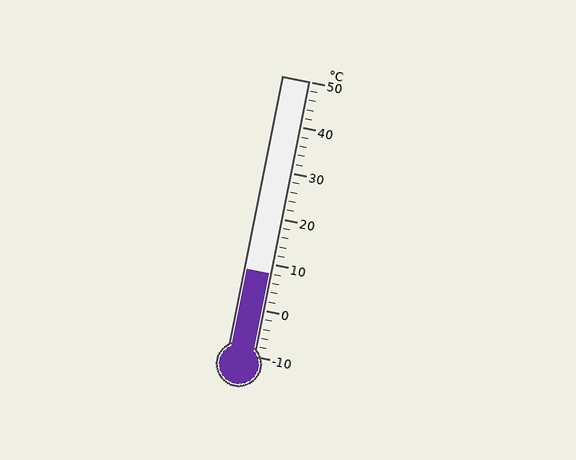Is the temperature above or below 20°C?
The temperature is below 20°C.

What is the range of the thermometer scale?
The thermometer scale ranges from -10°C to 50°C.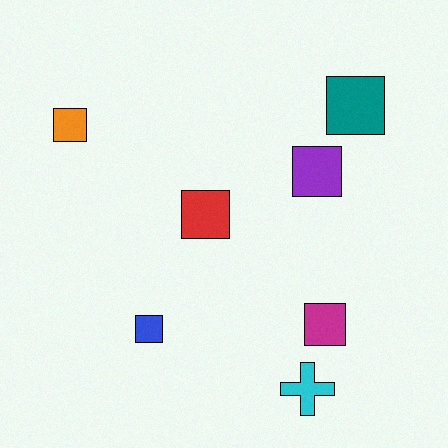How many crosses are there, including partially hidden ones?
There is 1 cross.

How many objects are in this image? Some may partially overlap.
There are 7 objects.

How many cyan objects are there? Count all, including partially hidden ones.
There is 1 cyan object.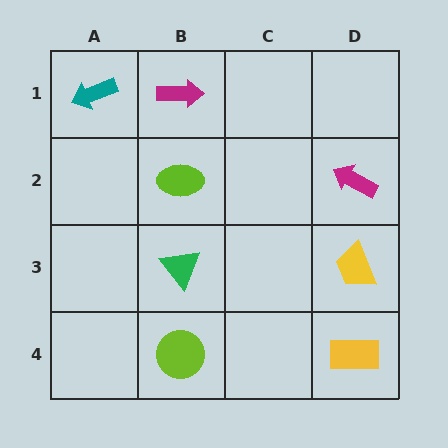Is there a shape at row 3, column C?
No, that cell is empty.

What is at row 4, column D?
A yellow rectangle.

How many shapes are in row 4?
2 shapes.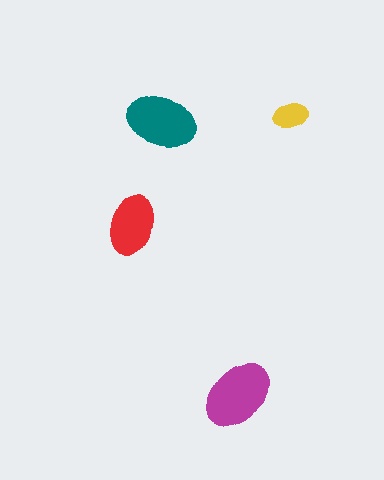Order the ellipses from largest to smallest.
the magenta one, the teal one, the red one, the yellow one.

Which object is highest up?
The yellow ellipse is topmost.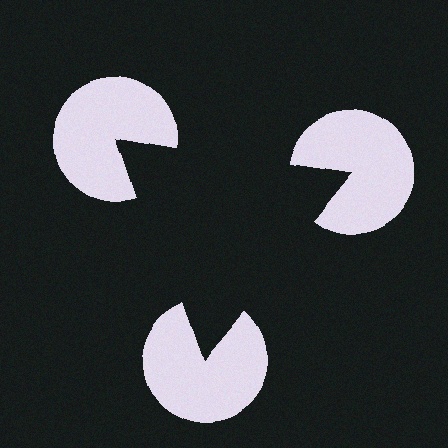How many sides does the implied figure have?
3 sides.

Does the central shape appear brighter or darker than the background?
It typically appears slightly darker than the background, even though no actual brightness change is drawn.